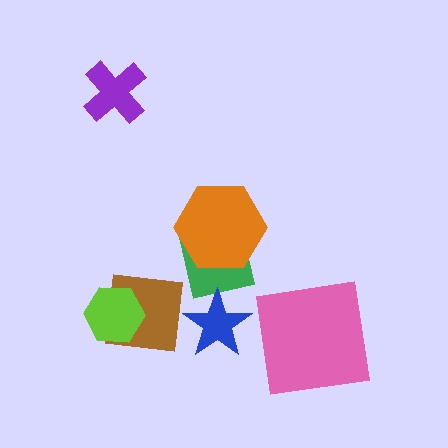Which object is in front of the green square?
The orange hexagon is in front of the green square.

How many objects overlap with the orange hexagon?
1 object overlaps with the orange hexagon.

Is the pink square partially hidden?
No, no other shape covers it.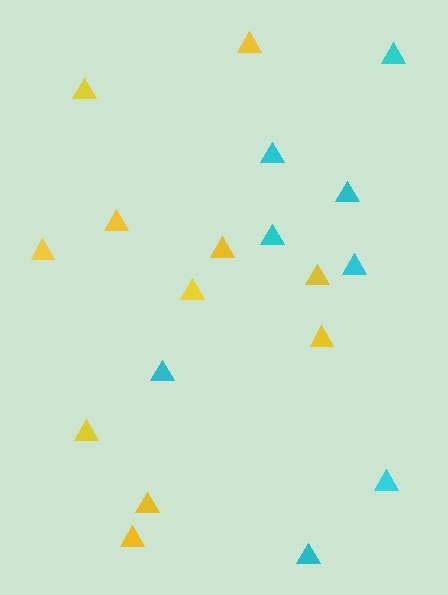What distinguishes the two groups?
There are 2 groups: one group of yellow triangles (11) and one group of cyan triangles (8).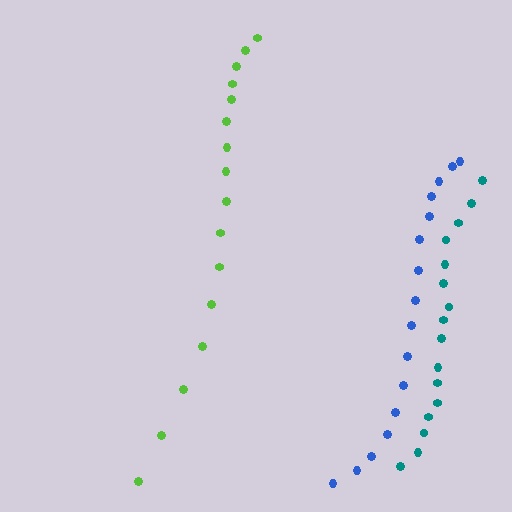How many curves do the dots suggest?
There are 3 distinct paths.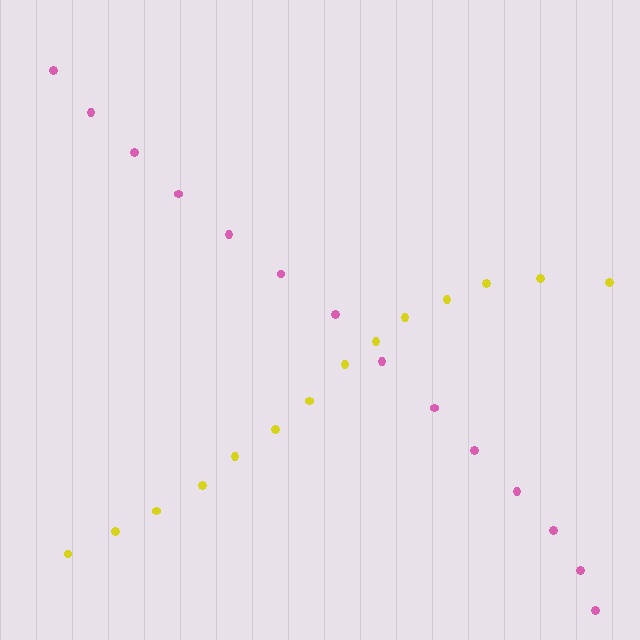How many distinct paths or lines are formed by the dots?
There are 2 distinct paths.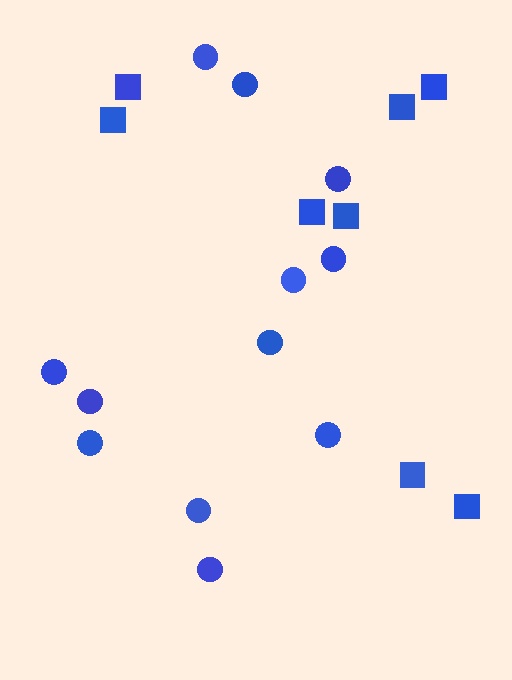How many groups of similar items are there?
There are 2 groups: one group of circles (12) and one group of squares (8).